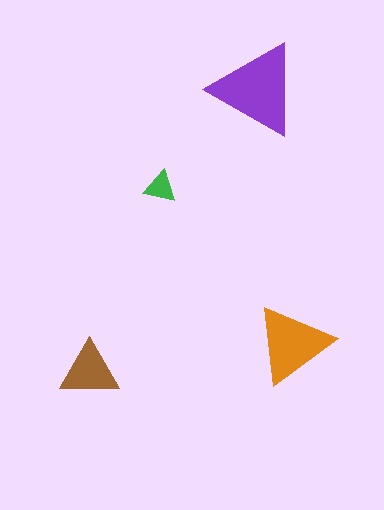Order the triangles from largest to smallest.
the purple one, the orange one, the brown one, the green one.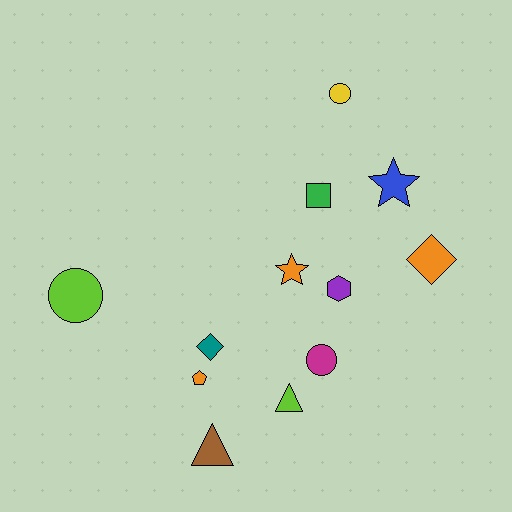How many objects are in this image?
There are 12 objects.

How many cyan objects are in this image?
There are no cyan objects.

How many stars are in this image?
There are 2 stars.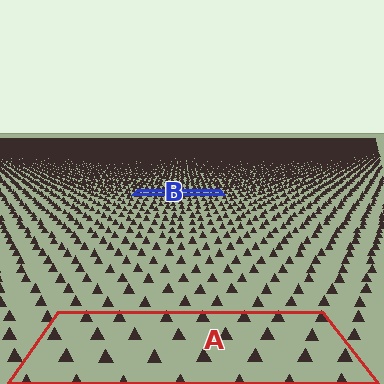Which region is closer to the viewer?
Region A is closer. The texture elements there are larger and more spread out.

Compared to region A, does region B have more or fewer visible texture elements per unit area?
Region B has more texture elements per unit area — they are packed more densely because it is farther away.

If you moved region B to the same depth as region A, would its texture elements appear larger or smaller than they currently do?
They would appear larger. At a closer depth, the same texture elements are projected at a bigger on-screen size.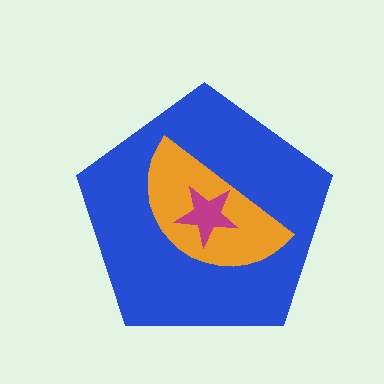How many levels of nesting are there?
3.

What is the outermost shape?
The blue pentagon.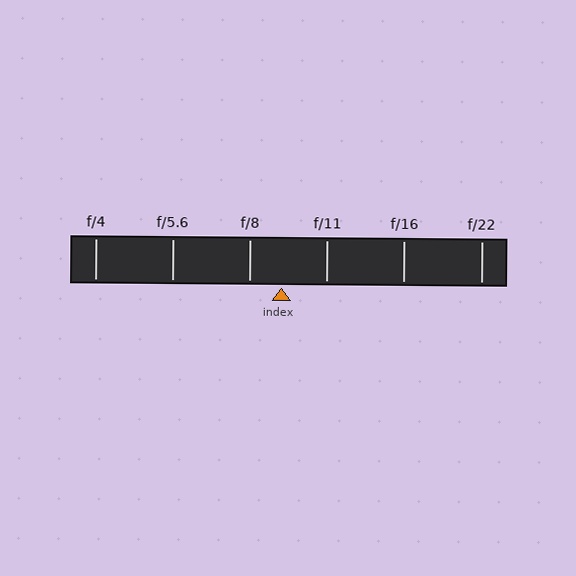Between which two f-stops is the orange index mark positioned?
The index mark is between f/8 and f/11.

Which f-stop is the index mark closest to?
The index mark is closest to f/8.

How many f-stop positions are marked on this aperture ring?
There are 6 f-stop positions marked.